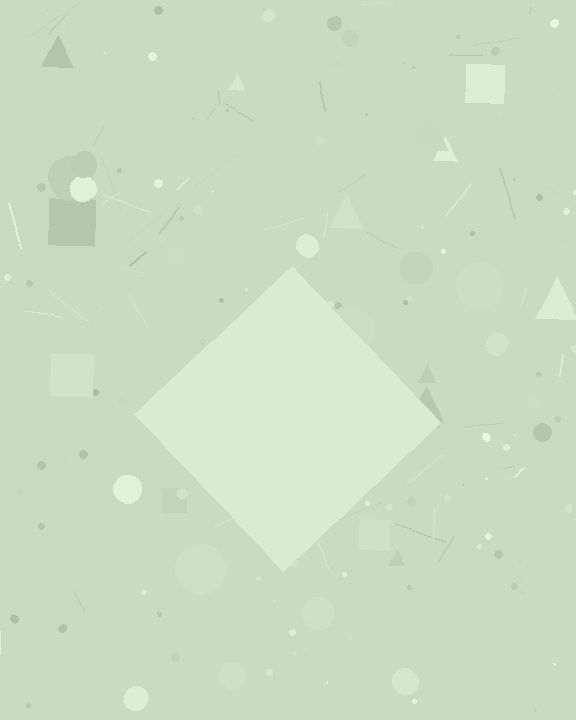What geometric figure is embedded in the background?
A diamond is embedded in the background.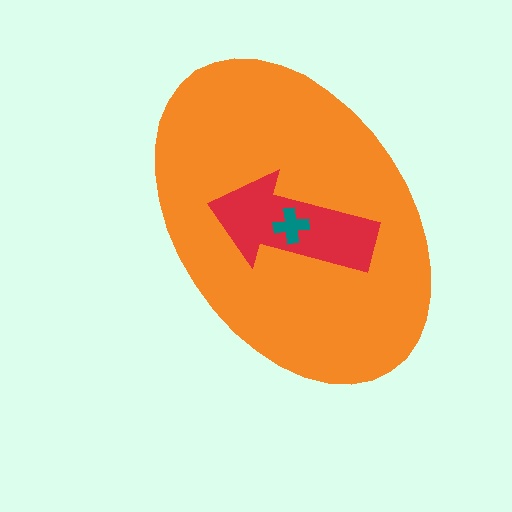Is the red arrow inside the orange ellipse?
Yes.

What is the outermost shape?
The orange ellipse.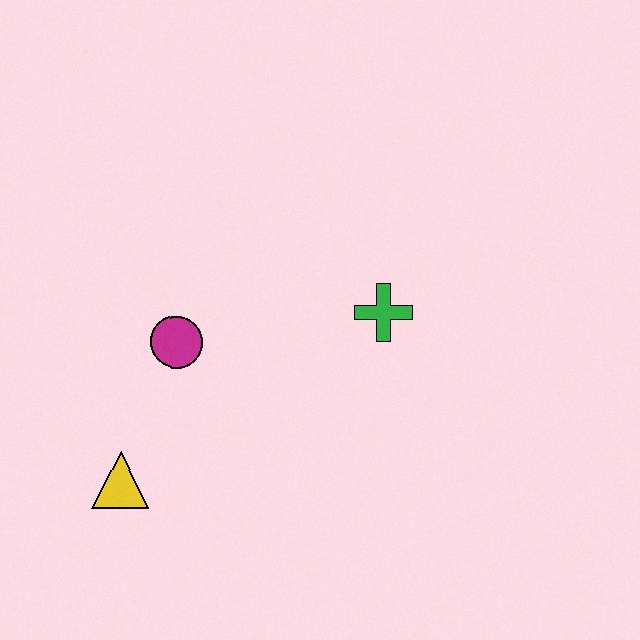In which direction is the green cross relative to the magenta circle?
The green cross is to the right of the magenta circle.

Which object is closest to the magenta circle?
The yellow triangle is closest to the magenta circle.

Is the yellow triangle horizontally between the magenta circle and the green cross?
No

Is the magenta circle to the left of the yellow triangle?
No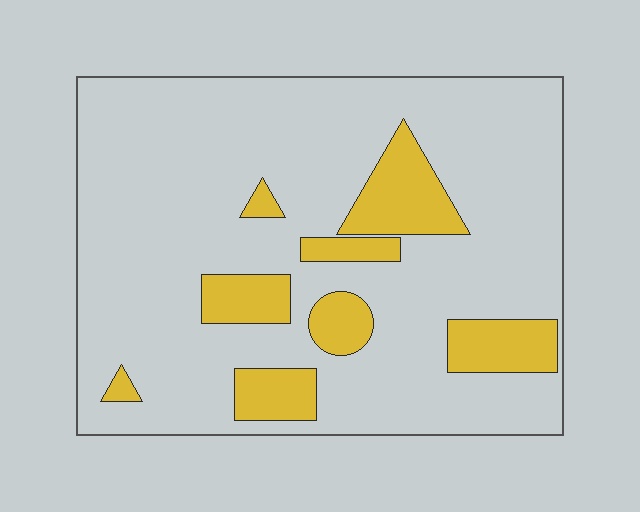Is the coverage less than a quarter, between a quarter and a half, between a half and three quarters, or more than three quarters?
Less than a quarter.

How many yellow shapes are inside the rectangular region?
8.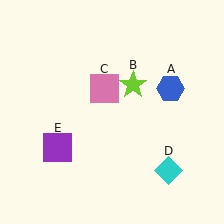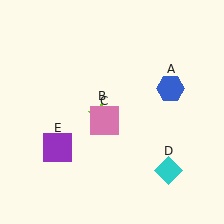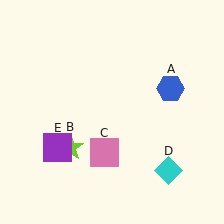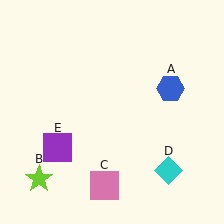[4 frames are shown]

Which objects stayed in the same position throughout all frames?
Blue hexagon (object A) and cyan diamond (object D) and purple square (object E) remained stationary.